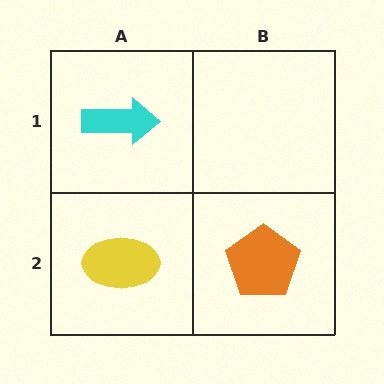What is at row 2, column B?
An orange pentagon.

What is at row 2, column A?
A yellow ellipse.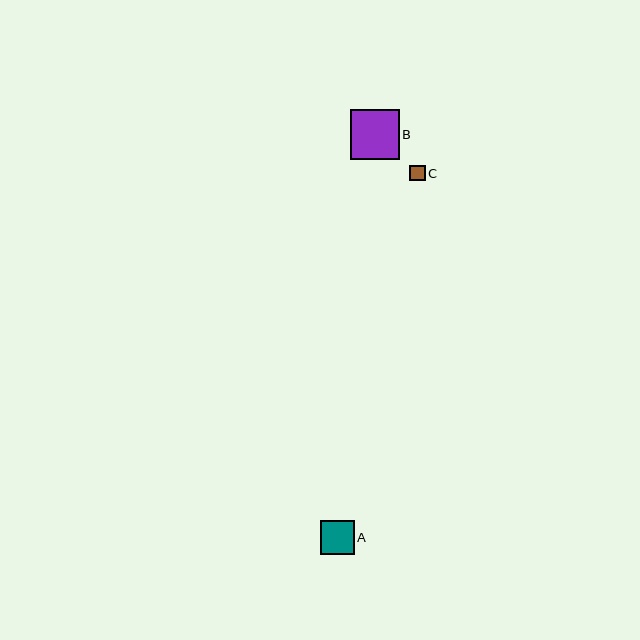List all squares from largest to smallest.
From largest to smallest: B, A, C.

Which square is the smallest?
Square C is the smallest with a size of approximately 15 pixels.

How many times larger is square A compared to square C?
Square A is approximately 2.2 times the size of square C.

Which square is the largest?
Square B is the largest with a size of approximately 49 pixels.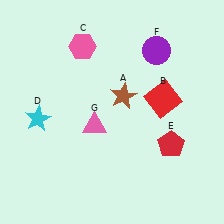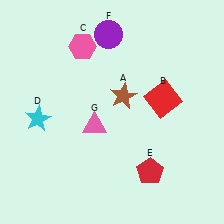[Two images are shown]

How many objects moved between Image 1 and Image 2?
2 objects moved between the two images.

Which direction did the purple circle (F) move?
The purple circle (F) moved left.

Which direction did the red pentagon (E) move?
The red pentagon (E) moved down.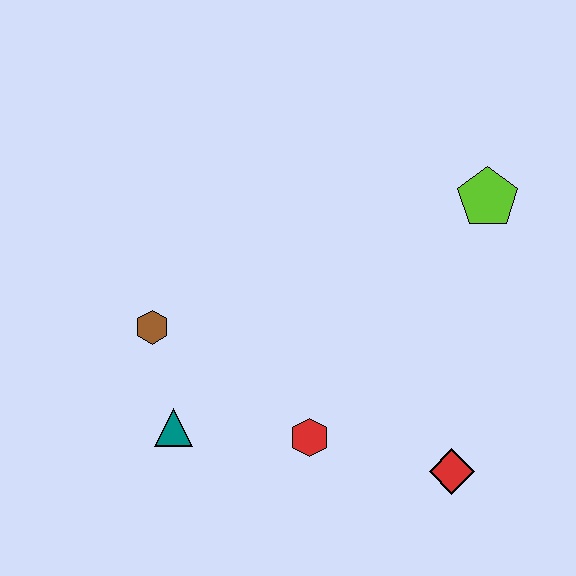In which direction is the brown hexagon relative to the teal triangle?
The brown hexagon is above the teal triangle.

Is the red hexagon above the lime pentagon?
No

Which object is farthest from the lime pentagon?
The teal triangle is farthest from the lime pentagon.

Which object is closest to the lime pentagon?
The red diamond is closest to the lime pentagon.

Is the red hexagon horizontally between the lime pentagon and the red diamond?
No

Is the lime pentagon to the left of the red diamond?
No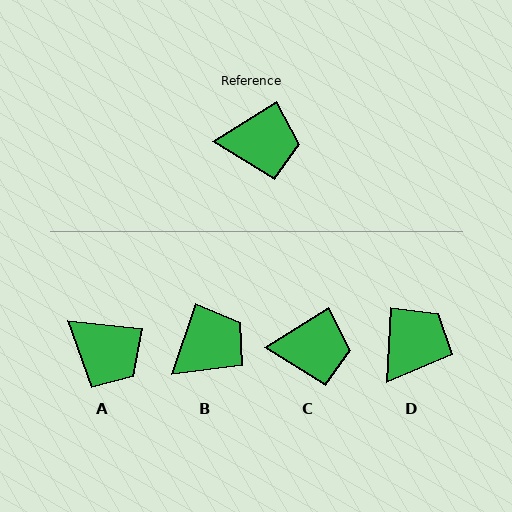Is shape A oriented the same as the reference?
No, it is off by about 39 degrees.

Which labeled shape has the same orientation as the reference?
C.